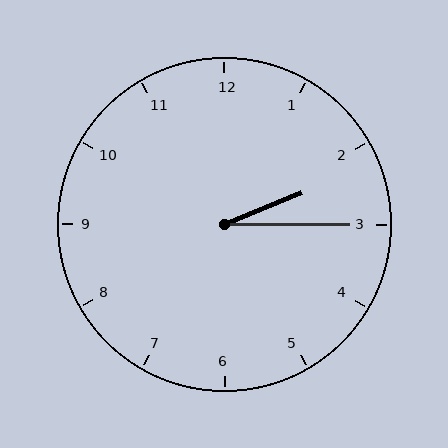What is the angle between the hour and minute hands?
Approximately 22 degrees.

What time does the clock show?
2:15.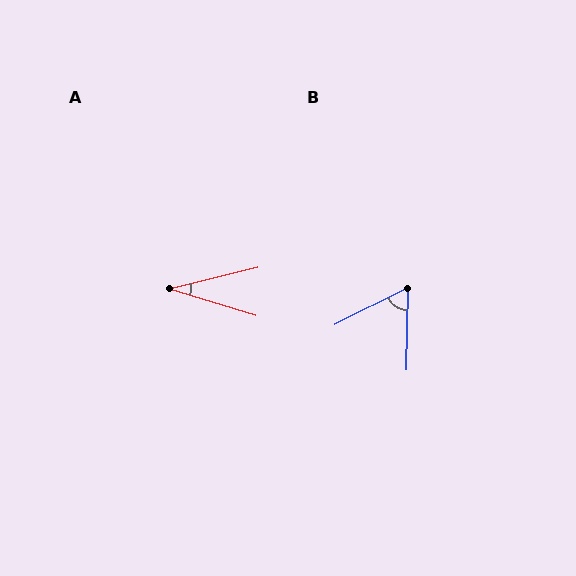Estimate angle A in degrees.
Approximately 31 degrees.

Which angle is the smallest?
A, at approximately 31 degrees.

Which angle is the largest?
B, at approximately 62 degrees.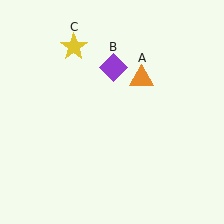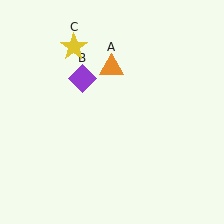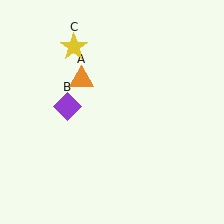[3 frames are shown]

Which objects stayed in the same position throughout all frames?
Yellow star (object C) remained stationary.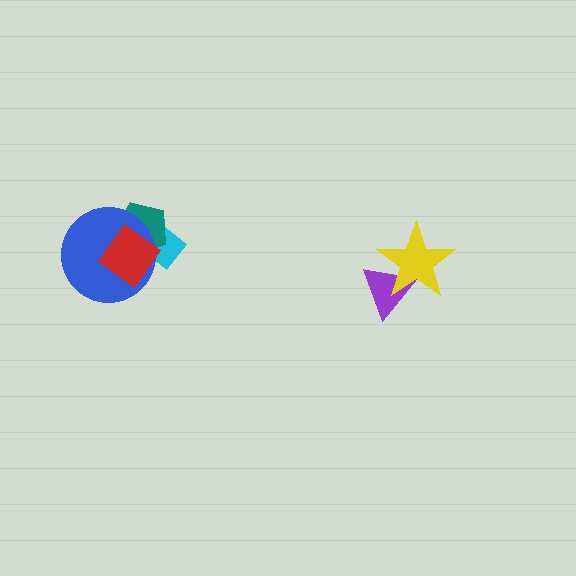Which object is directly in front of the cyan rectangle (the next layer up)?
The teal pentagon is directly in front of the cyan rectangle.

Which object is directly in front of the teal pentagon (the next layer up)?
The blue circle is directly in front of the teal pentagon.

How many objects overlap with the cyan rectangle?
3 objects overlap with the cyan rectangle.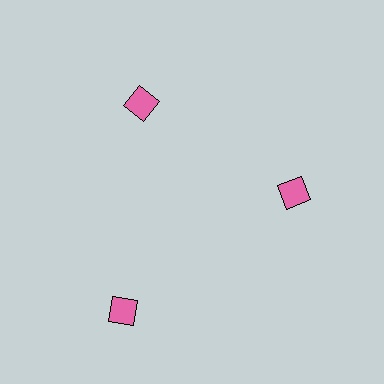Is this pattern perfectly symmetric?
No. The 3 pink diamonds are arranged in a ring, but one element near the 7 o'clock position is pushed outward from the center, breaking the 3-fold rotational symmetry.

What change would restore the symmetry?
The symmetry would be restored by moving it inward, back onto the ring so that all 3 diamonds sit at equal angles and equal distance from the center.